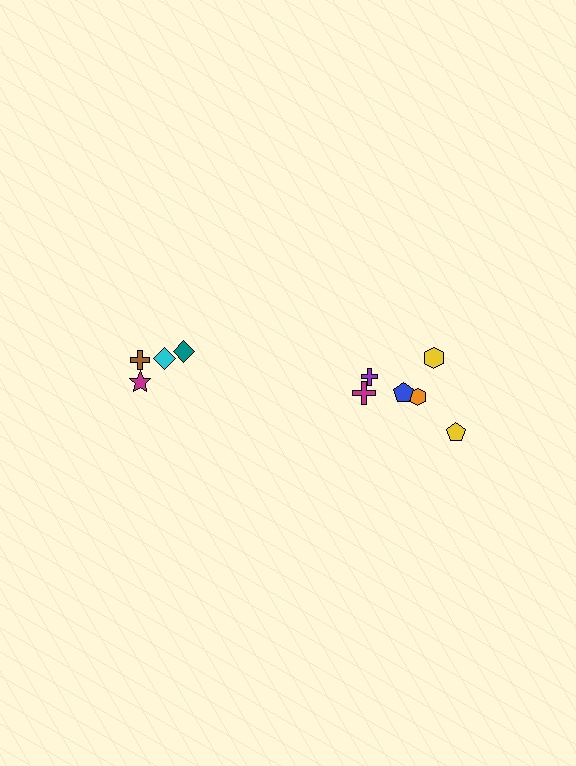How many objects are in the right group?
There are 6 objects.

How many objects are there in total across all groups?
There are 10 objects.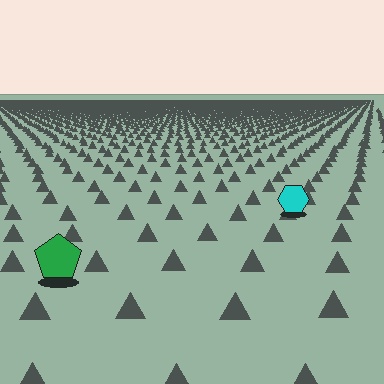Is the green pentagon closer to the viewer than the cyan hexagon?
Yes. The green pentagon is closer — you can tell from the texture gradient: the ground texture is coarser near it.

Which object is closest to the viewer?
The green pentagon is closest. The texture marks near it are larger and more spread out.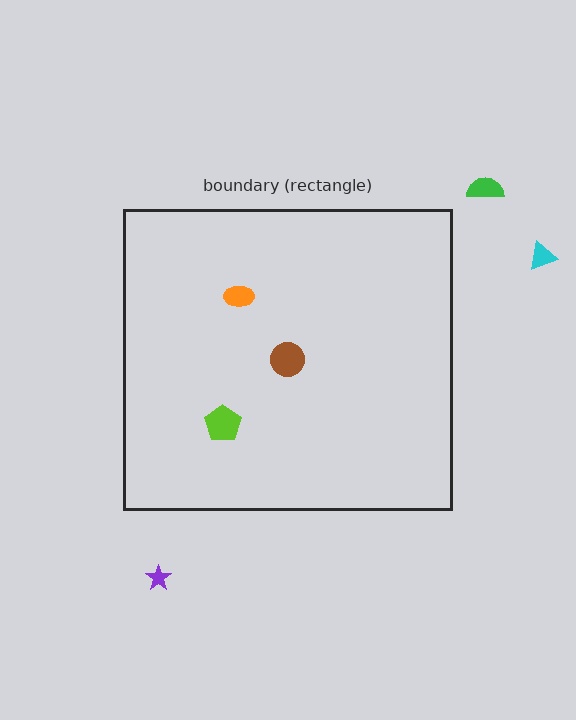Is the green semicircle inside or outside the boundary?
Outside.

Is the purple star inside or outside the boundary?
Outside.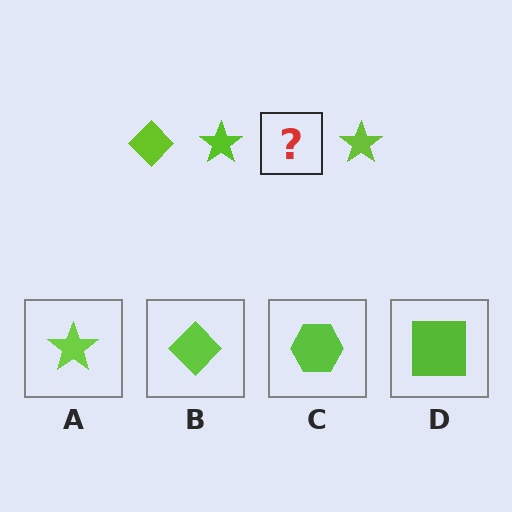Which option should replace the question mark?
Option B.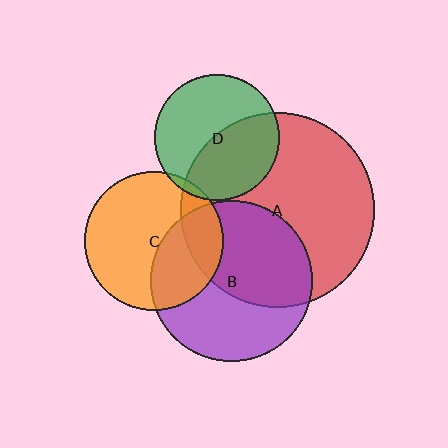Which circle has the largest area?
Circle A (red).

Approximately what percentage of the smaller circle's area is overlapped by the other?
Approximately 50%.